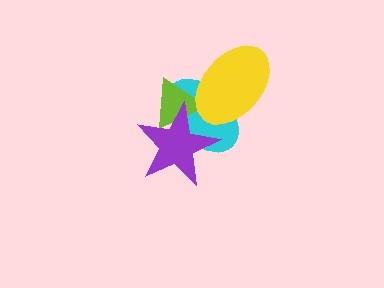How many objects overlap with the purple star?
2 objects overlap with the purple star.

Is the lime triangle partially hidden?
Yes, it is partially covered by another shape.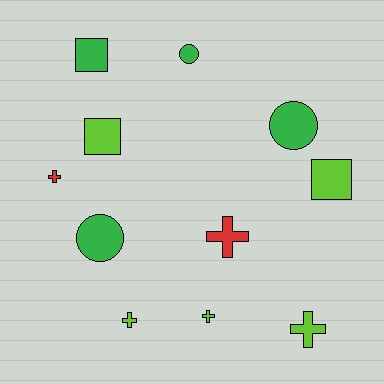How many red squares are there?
There are no red squares.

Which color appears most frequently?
Lime, with 5 objects.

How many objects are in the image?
There are 11 objects.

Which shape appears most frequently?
Cross, with 5 objects.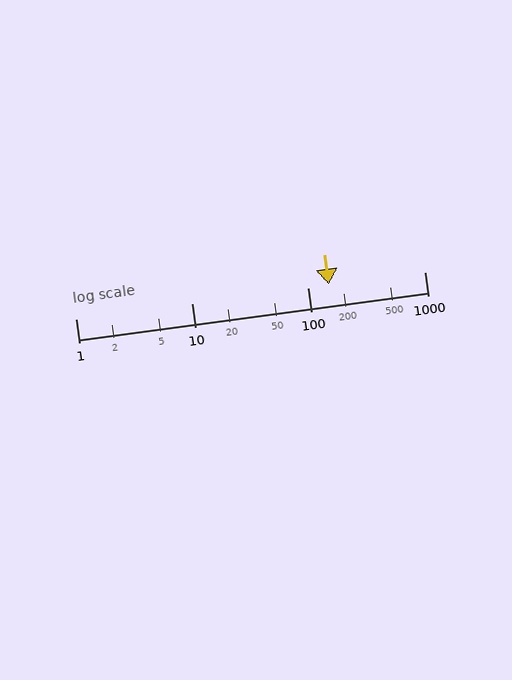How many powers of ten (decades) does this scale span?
The scale spans 3 decades, from 1 to 1000.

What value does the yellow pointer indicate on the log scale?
The pointer indicates approximately 150.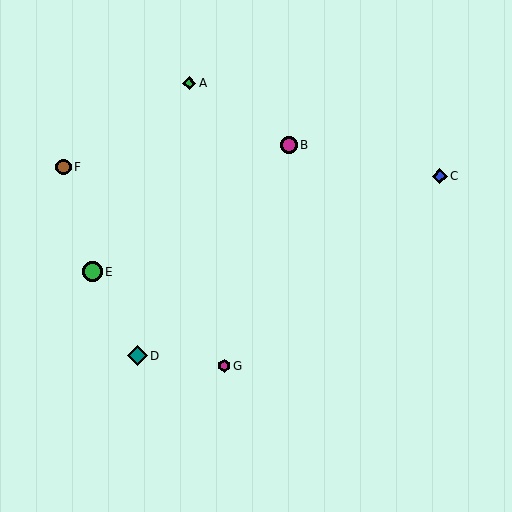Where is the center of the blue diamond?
The center of the blue diamond is at (440, 176).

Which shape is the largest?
The green circle (labeled E) is the largest.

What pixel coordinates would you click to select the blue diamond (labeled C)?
Click at (440, 176) to select the blue diamond C.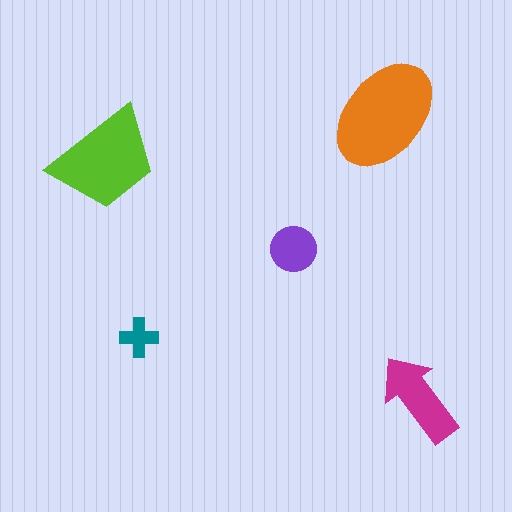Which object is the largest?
The orange ellipse.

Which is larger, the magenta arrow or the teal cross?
The magenta arrow.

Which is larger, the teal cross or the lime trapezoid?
The lime trapezoid.